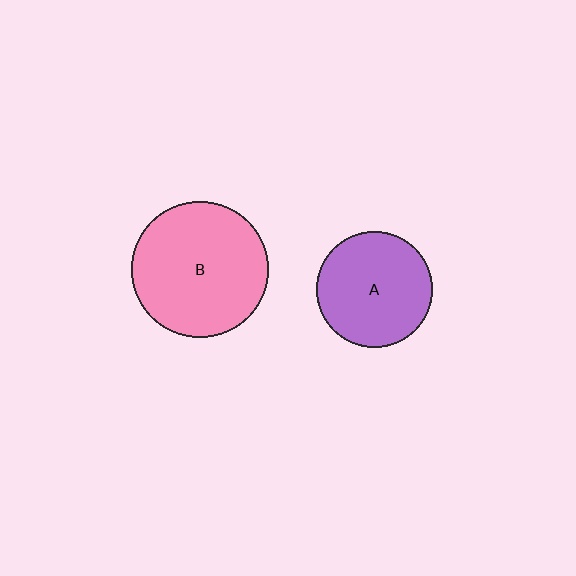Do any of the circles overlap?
No, none of the circles overlap.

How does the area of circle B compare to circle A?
Approximately 1.4 times.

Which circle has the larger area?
Circle B (pink).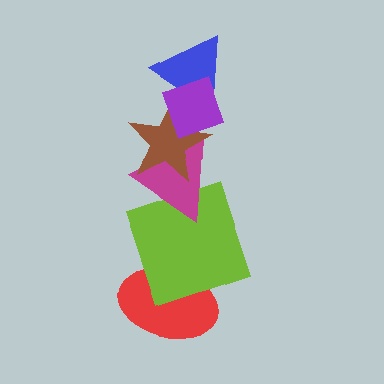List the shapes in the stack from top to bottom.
From top to bottom: the purple diamond, the blue triangle, the brown star, the magenta triangle, the lime square, the red ellipse.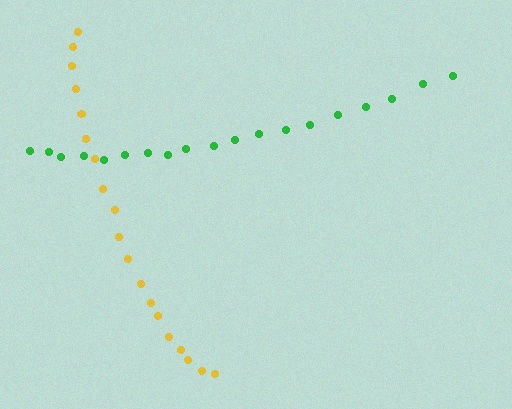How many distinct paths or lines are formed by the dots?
There are 2 distinct paths.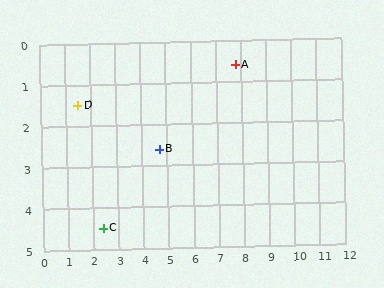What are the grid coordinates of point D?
Point D is at approximately (1.5, 1.5).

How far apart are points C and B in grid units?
Points C and B are about 3.0 grid units apart.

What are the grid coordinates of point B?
Point B is at approximately (4.7, 2.6).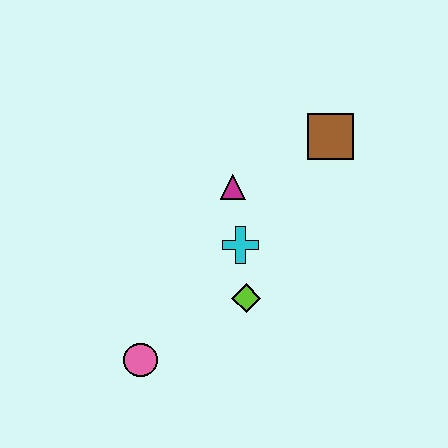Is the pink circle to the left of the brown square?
Yes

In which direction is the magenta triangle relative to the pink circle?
The magenta triangle is above the pink circle.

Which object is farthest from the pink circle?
The brown square is farthest from the pink circle.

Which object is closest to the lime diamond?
The cyan cross is closest to the lime diamond.